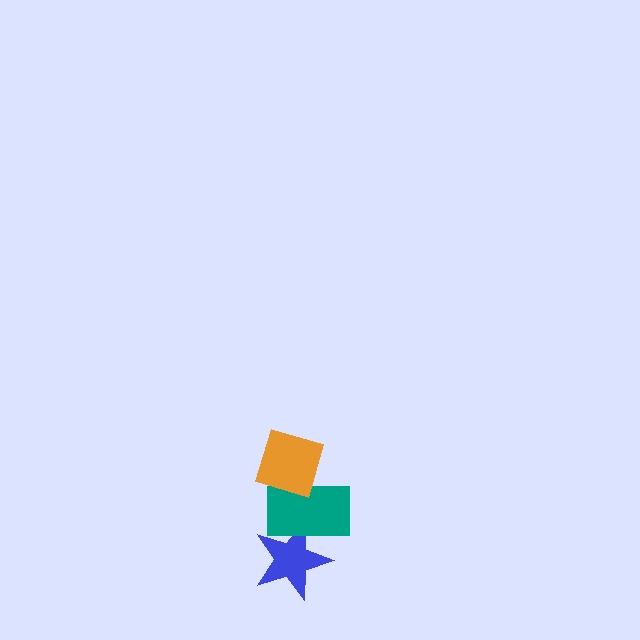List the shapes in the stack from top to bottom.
From top to bottom: the orange diamond, the teal rectangle, the blue star.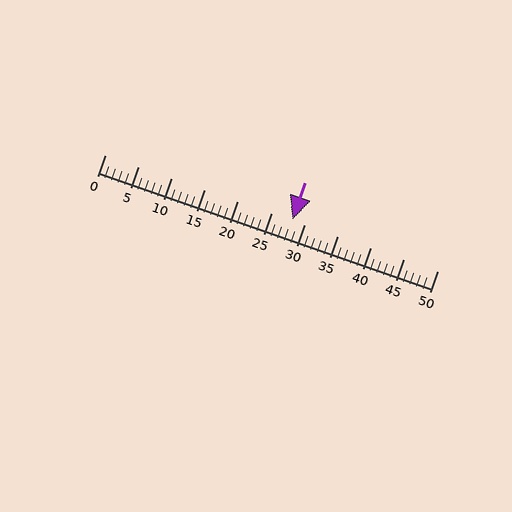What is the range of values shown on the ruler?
The ruler shows values from 0 to 50.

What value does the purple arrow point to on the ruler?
The purple arrow points to approximately 28.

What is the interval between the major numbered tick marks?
The major tick marks are spaced 5 units apart.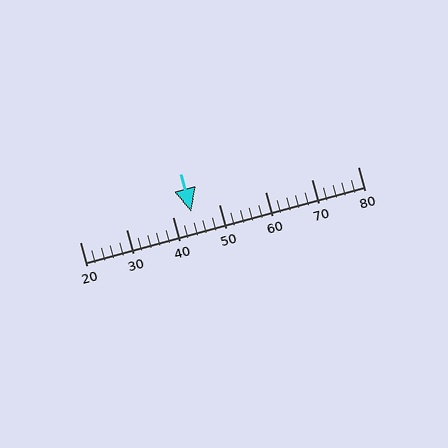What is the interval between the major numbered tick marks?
The major tick marks are spaced 10 units apart.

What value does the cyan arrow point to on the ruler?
The cyan arrow points to approximately 44.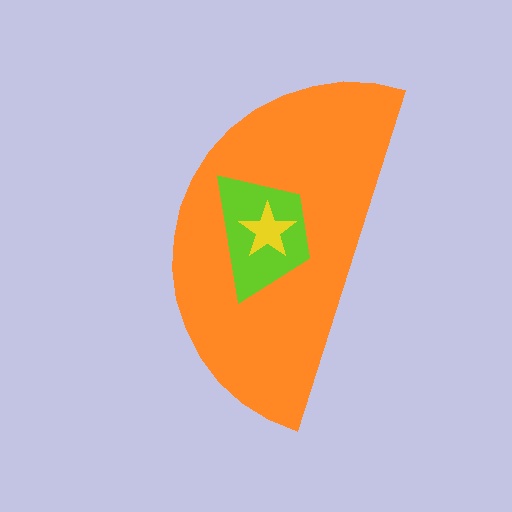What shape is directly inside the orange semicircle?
The lime trapezoid.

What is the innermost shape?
The yellow star.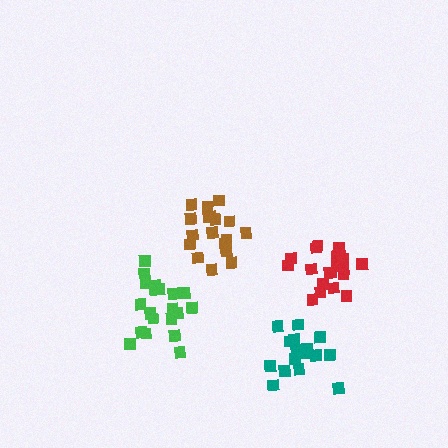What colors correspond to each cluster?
The clusters are colored: red, green, teal, brown.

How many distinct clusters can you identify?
There are 4 distinct clusters.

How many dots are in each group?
Group 1: 20 dots, Group 2: 21 dots, Group 3: 16 dots, Group 4: 18 dots (75 total).